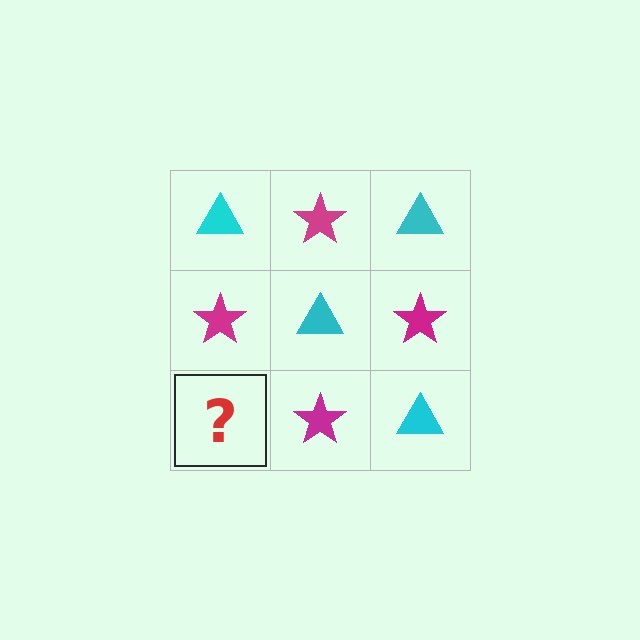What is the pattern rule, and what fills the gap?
The rule is that it alternates cyan triangle and magenta star in a checkerboard pattern. The gap should be filled with a cyan triangle.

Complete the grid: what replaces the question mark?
The question mark should be replaced with a cyan triangle.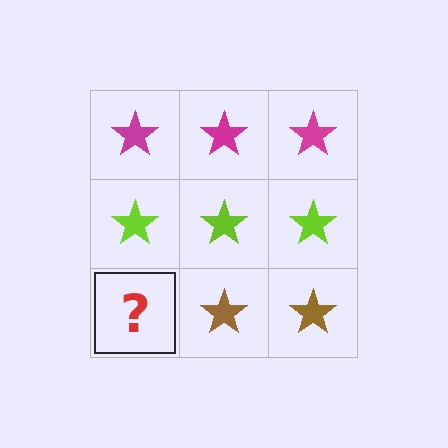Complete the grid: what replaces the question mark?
The question mark should be replaced with a brown star.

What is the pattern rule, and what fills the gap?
The rule is that each row has a consistent color. The gap should be filled with a brown star.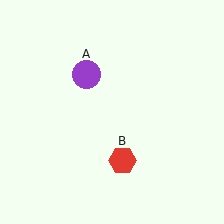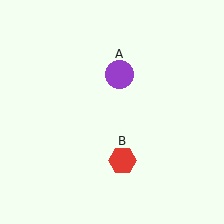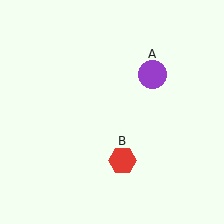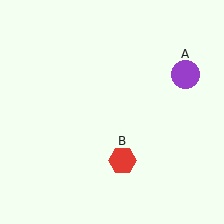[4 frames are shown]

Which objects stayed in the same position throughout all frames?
Red hexagon (object B) remained stationary.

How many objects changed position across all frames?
1 object changed position: purple circle (object A).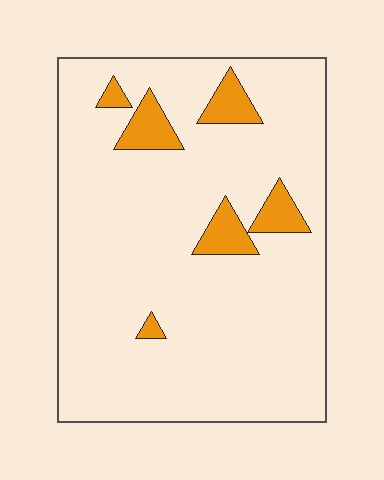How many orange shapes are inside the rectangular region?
6.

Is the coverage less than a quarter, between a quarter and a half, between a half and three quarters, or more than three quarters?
Less than a quarter.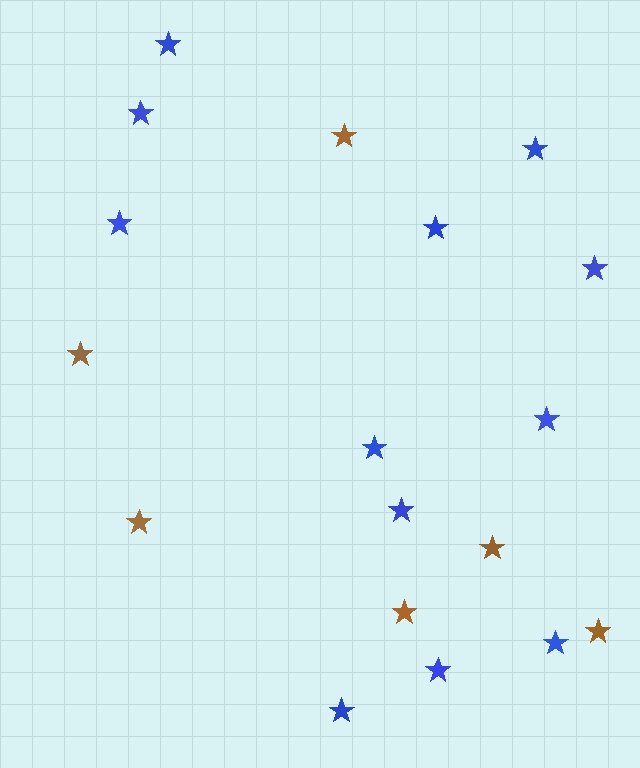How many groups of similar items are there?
There are 2 groups: one group of blue stars (12) and one group of brown stars (6).